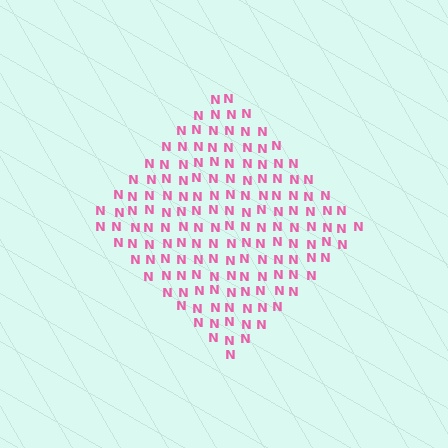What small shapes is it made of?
It is made of small letter N's.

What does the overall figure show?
The overall figure shows a diamond.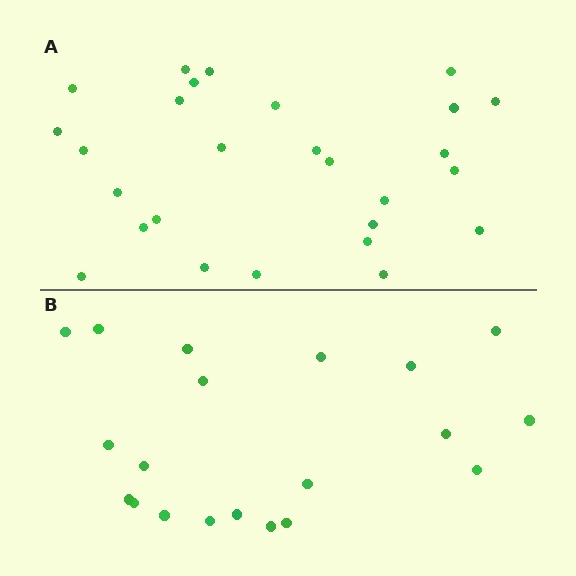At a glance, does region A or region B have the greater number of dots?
Region A (the top region) has more dots.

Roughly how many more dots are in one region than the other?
Region A has roughly 8 or so more dots than region B.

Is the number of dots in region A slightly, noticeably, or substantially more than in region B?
Region A has noticeably more, but not dramatically so. The ratio is roughly 1.4 to 1.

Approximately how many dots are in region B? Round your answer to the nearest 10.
About 20 dots.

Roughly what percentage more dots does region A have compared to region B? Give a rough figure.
About 35% more.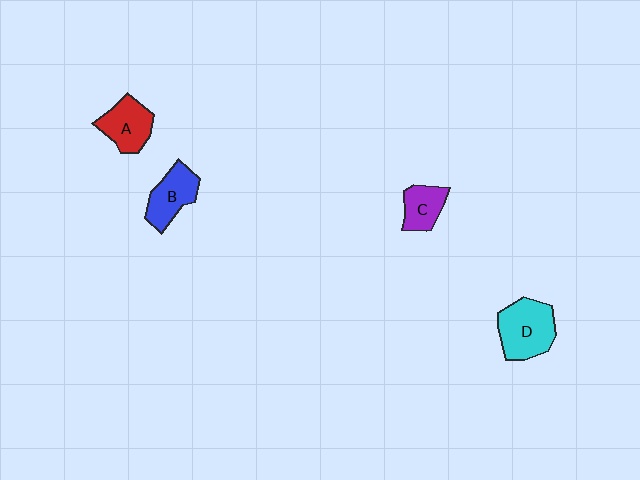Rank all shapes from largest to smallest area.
From largest to smallest: D (cyan), A (red), B (blue), C (purple).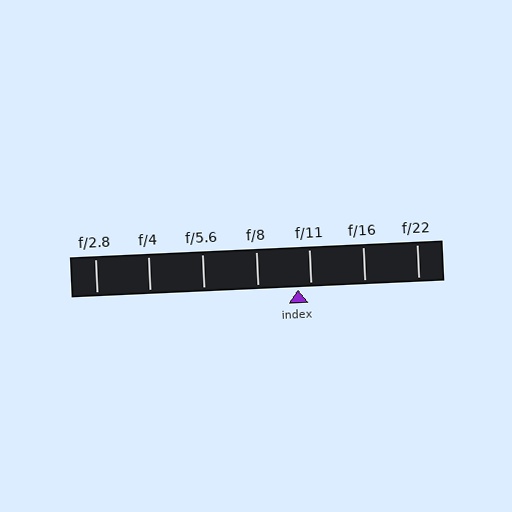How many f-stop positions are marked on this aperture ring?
There are 7 f-stop positions marked.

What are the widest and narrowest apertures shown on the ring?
The widest aperture shown is f/2.8 and the narrowest is f/22.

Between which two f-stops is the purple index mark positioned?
The index mark is between f/8 and f/11.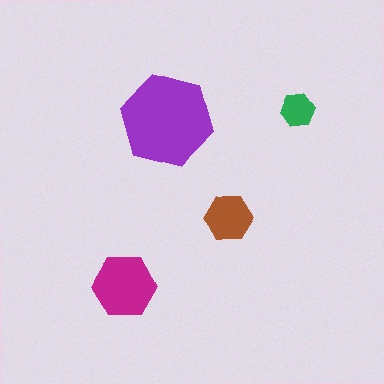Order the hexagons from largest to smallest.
the purple one, the magenta one, the brown one, the green one.